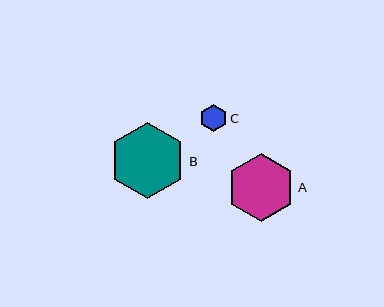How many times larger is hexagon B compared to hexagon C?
Hexagon B is approximately 2.8 times the size of hexagon C.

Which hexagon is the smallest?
Hexagon C is the smallest with a size of approximately 27 pixels.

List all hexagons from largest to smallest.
From largest to smallest: B, A, C.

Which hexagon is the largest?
Hexagon B is the largest with a size of approximately 76 pixels.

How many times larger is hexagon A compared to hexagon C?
Hexagon A is approximately 2.5 times the size of hexagon C.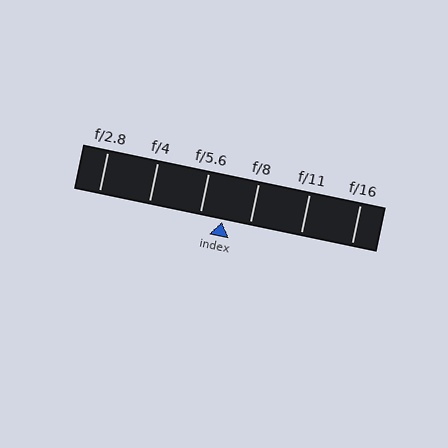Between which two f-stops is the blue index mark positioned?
The index mark is between f/5.6 and f/8.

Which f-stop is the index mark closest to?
The index mark is closest to f/5.6.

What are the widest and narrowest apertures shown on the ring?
The widest aperture shown is f/2.8 and the narrowest is f/16.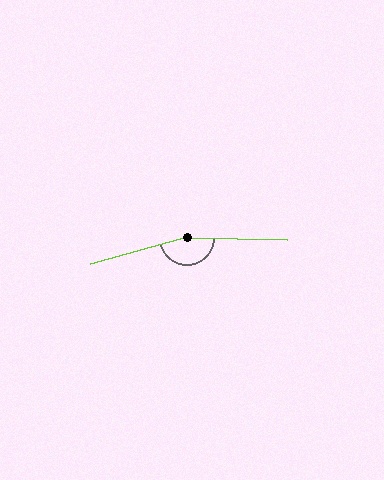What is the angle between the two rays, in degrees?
Approximately 164 degrees.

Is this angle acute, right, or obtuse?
It is obtuse.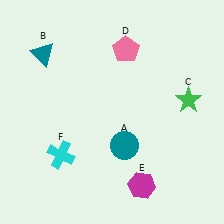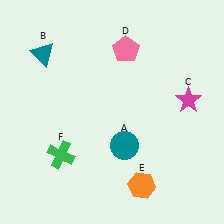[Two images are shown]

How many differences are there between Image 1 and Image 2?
There are 3 differences between the two images.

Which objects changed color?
C changed from green to magenta. E changed from magenta to orange. F changed from cyan to green.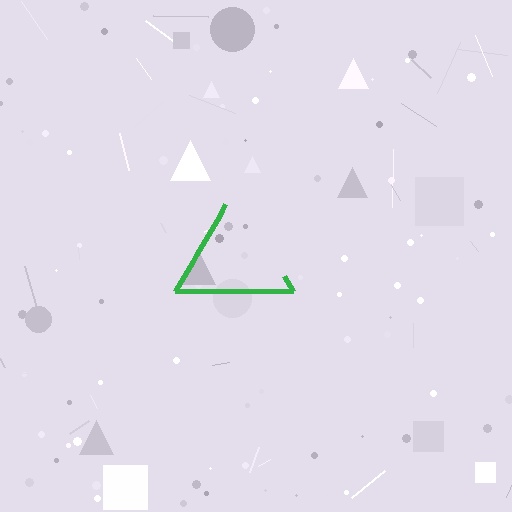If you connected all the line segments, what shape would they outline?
They would outline a triangle.